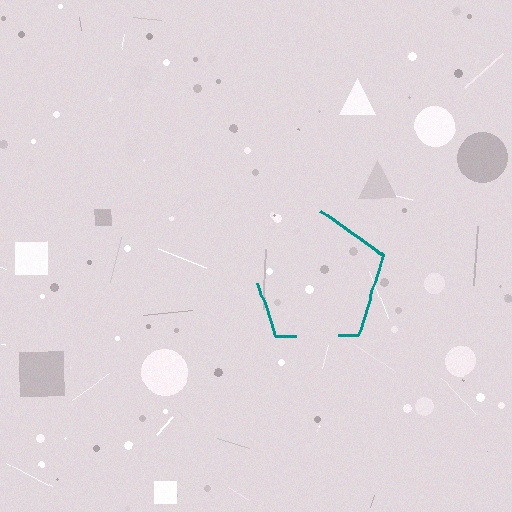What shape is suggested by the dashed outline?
The dashed outline suggests a pentagon.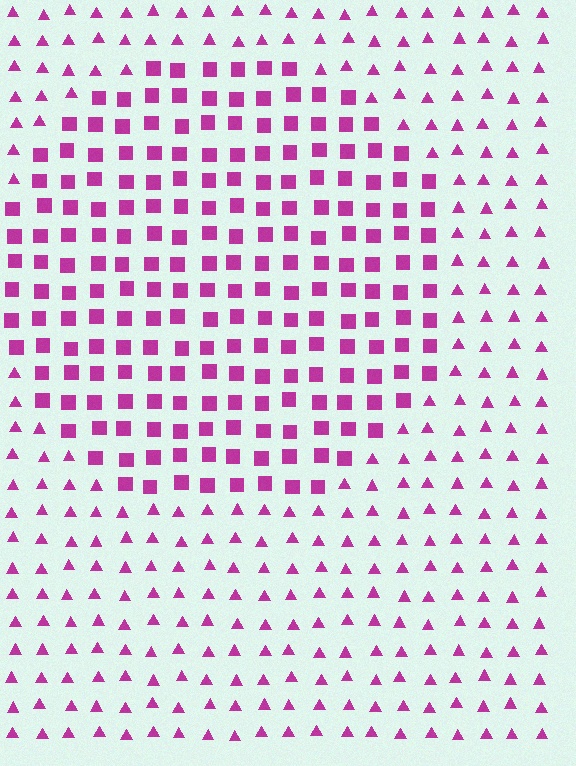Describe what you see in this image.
The image is filled with small magenta elements arranged in a uniform grid. A circle-shaped region contains squares, while the surrounding area contains triangles. The boundary is defined purely by the change in element shape.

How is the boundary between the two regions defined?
The boundary is defined by a change in element shape: squares inside vs. triangles outside. All elements share the same color and spacing.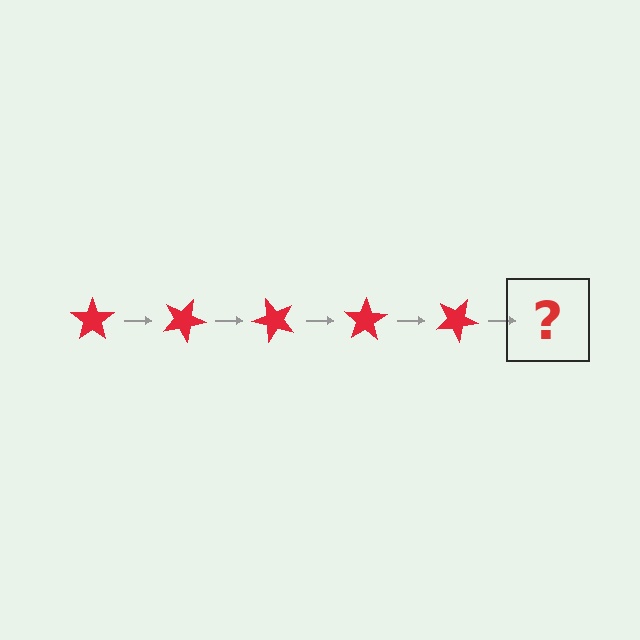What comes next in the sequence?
The next element should be a red star rotated 125 degrees.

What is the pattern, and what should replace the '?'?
The pattern is that the star rotates 25 degrees each step. The '?' should be a red star rotated 125 degrees.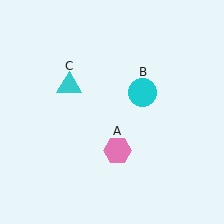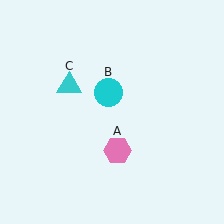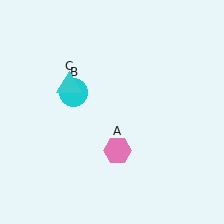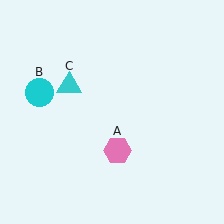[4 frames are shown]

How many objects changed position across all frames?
1 object changed position: cyan circle (object B).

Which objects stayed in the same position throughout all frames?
Pink hexagon (object A) and cyan triangle (object C) remained stationary.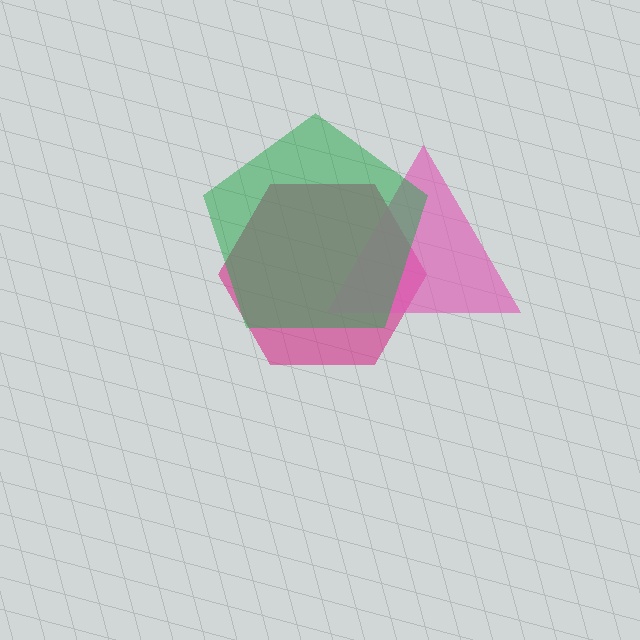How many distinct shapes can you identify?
There are 3 distinct shapes: a magenta hexagon, a pink triangle, a green pentagon.